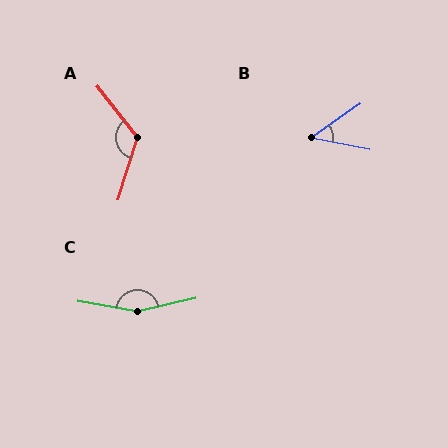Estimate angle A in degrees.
Approximately 125 degrees.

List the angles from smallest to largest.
B (46°), A (125°), C (157°).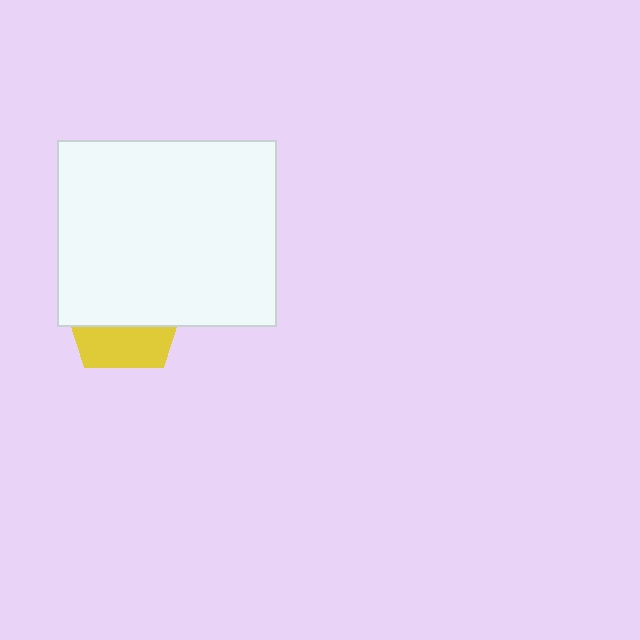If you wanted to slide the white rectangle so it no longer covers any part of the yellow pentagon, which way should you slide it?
Slide it up — that is the most direct way to separate the two shapes.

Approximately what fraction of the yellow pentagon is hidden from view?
Roughly 66% of the yellow pentagon is hidden behind the white rectangle.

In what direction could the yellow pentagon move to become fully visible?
The yellow pentagon could move down. That would shift it out from behind the white rectangle entirely.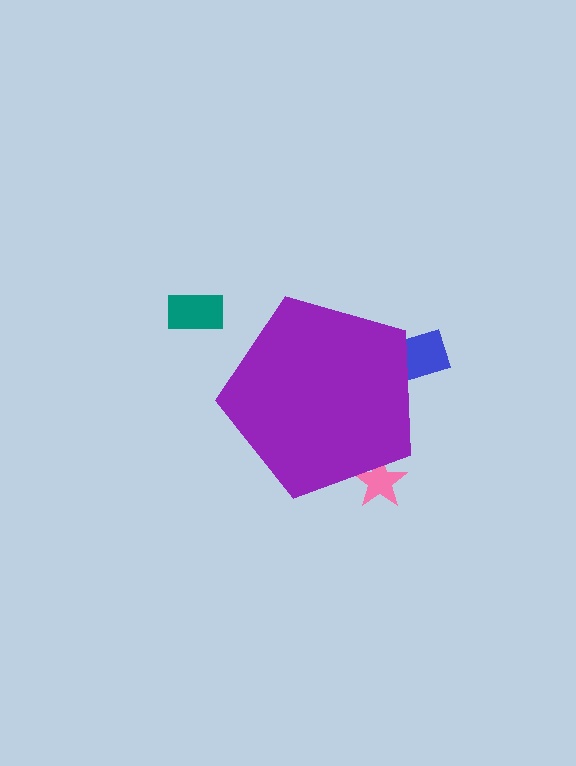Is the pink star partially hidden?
Yes, the pink star is partially hidden behind the purple pentagon.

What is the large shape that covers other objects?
A purple pentagon.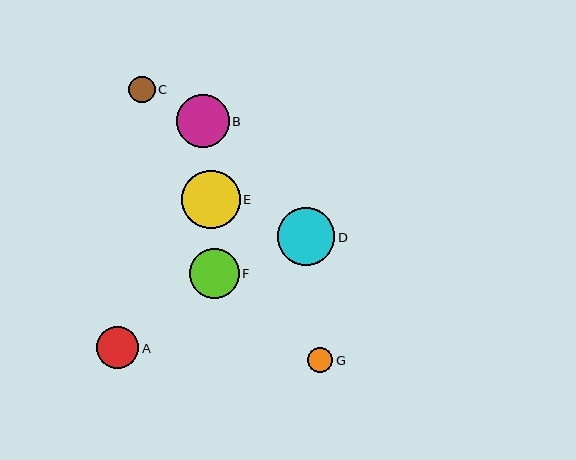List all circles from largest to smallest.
From largest to smallest: E, D, B, F, A, C, G.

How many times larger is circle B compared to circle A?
Circle B is approximately 1.2 times the size of circle A.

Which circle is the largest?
Circle E is the largest with a size of approximately 59 pixels.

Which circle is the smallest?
Circle G is the smallest with a size of approximately 26 pixels.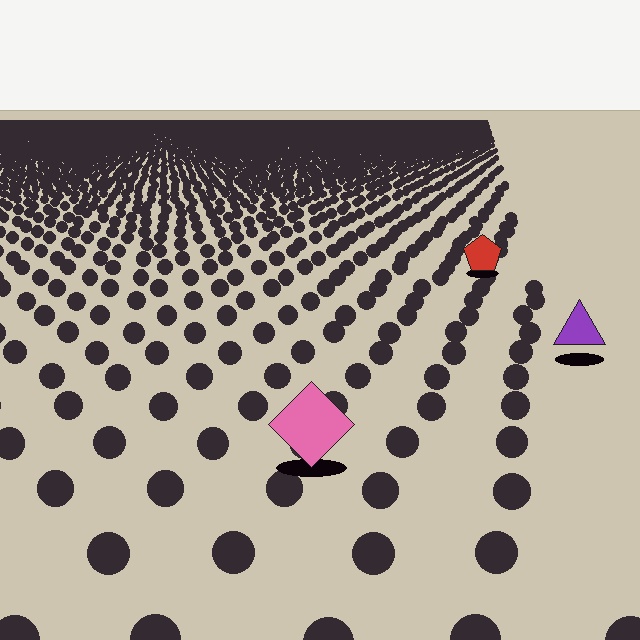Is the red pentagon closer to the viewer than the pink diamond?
No. The pink diamond is closer — you can tell from the texture gradient: the ground texture is coarser near it.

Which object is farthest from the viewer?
The red pentagon is farthest from the viewer. It appears smaller and the ground texture around it is denser.